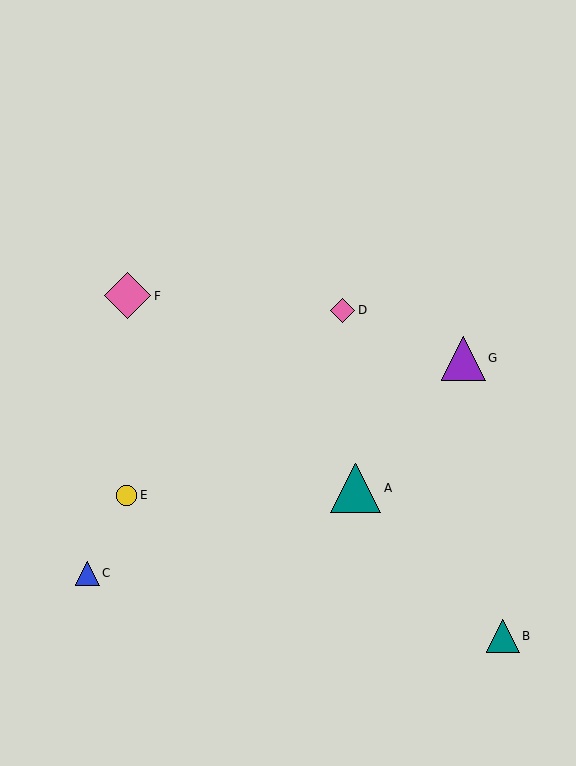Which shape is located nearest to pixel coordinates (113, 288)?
The pink diamond (labeled F) at (127, 296) is nearest to that location.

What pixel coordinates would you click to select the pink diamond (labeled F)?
Click at (127, 296) to select the pink diamond F.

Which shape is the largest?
The teal triangle (labeled A) is the largest.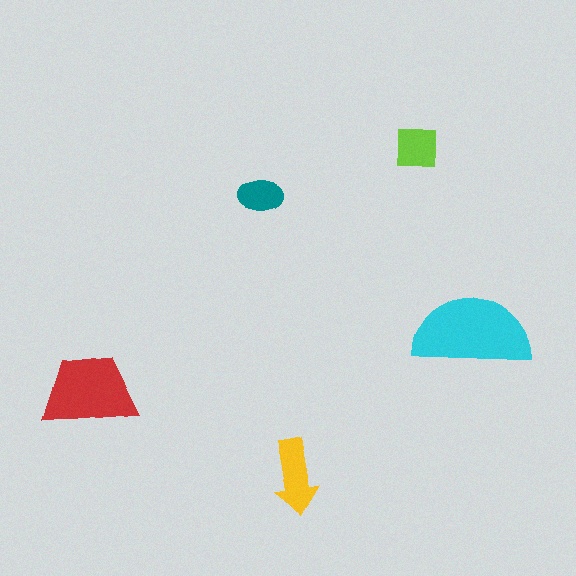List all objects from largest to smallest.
The cyan semicircle, the red trapezoid, the yellow arrow, the lime square, the teal ellipse.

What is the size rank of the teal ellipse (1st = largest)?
5th.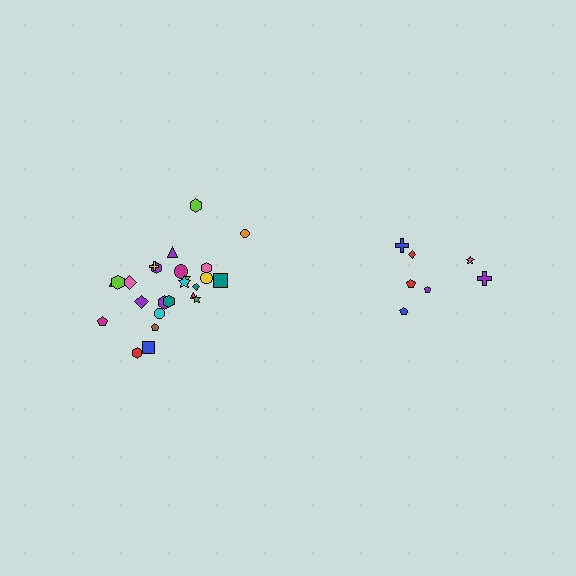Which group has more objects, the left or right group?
The left group.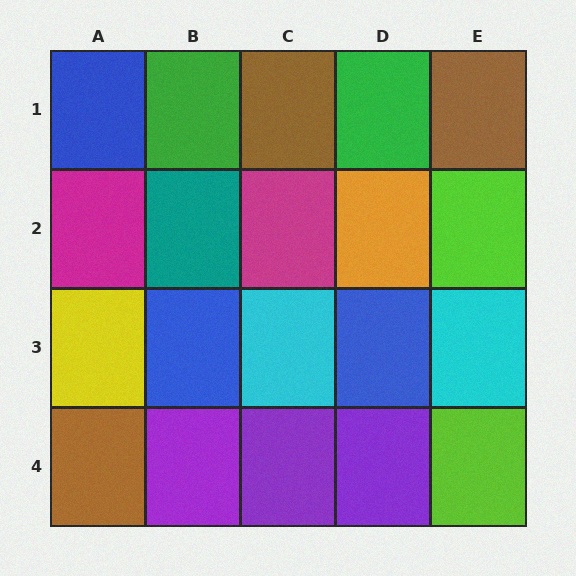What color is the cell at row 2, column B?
Teal.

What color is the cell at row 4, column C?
Purple.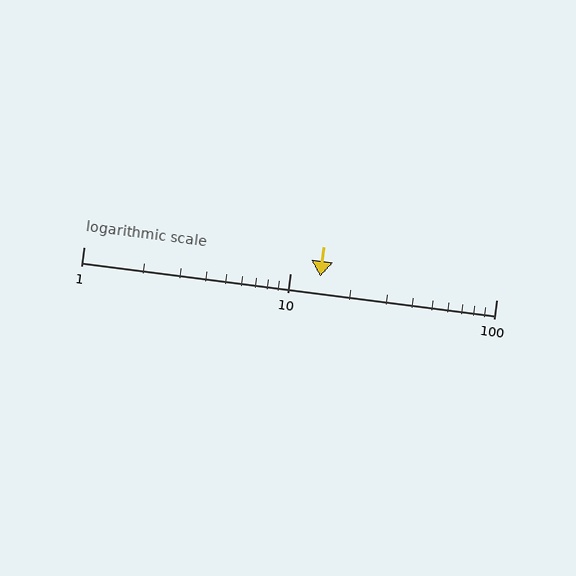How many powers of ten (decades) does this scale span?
The scale spans 2 decades, from 1 to 100.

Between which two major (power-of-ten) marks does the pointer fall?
The pointer is between 10 and 100.